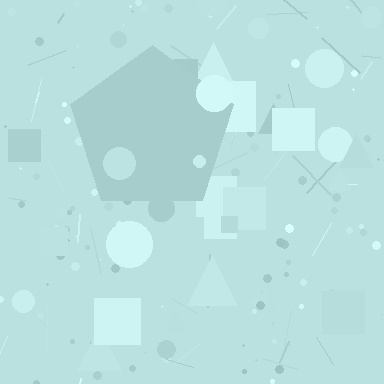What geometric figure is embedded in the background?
A pentagon is embedded in the background.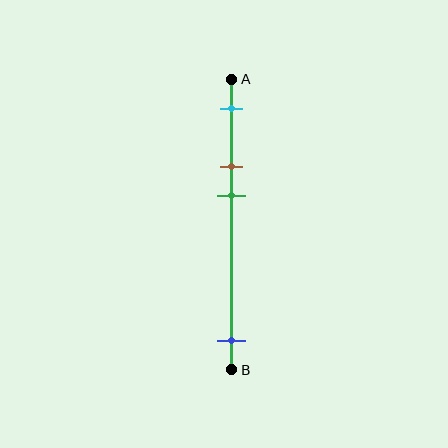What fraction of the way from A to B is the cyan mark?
The cyan mark is approximately 10% (0.1) of the way from A to B.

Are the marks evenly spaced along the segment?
No, the marks are not evenly spaced.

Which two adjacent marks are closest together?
The brown and green marks are the closest adjacent pair.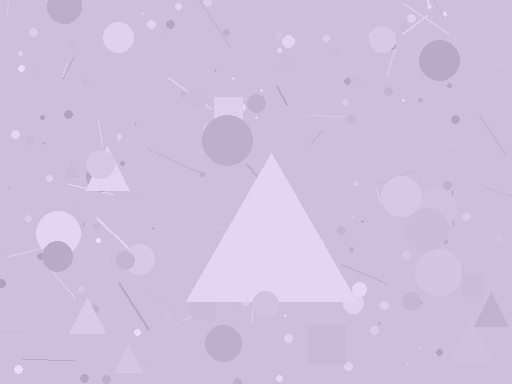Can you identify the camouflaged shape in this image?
The camouflaged shape is a triangle.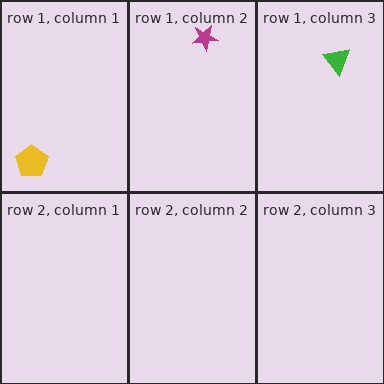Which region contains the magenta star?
The row 1, column 2 region.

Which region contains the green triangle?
The row 1, column 3 region.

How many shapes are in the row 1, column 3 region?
1.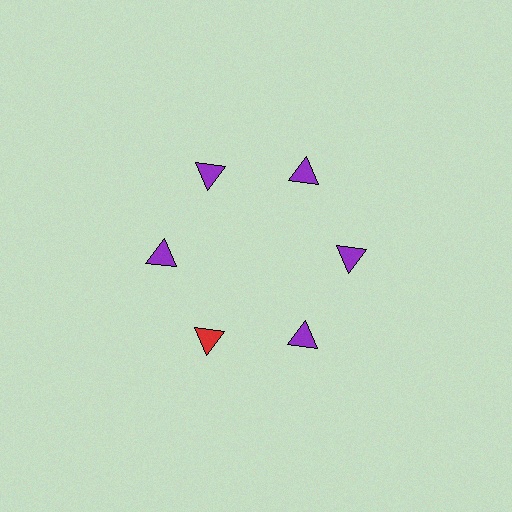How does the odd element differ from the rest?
It has a different color: red instead of purple.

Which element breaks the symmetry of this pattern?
The red triangle at roughly the 7 o'clock position breaks the symmetry. All other shapes are purple triangles.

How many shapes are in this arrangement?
There are 6 shapes arranged in a ring pattern.